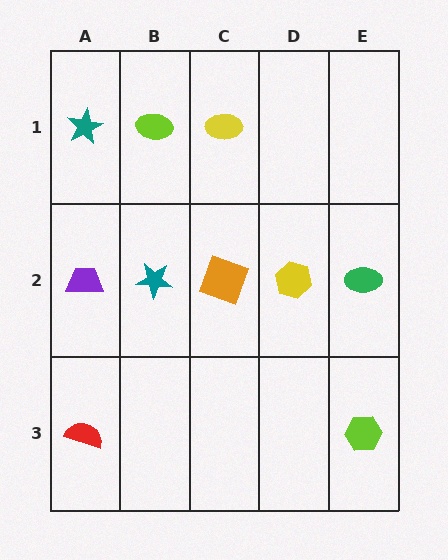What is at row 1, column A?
A teal star.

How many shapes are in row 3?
2 shapes.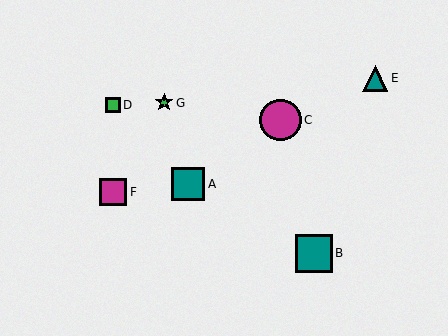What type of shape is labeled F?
Shape F is a magenta square.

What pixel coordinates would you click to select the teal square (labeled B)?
Click at (314, 253) to select the teal square B.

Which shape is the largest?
The magenta circle (labeled C) is the largest.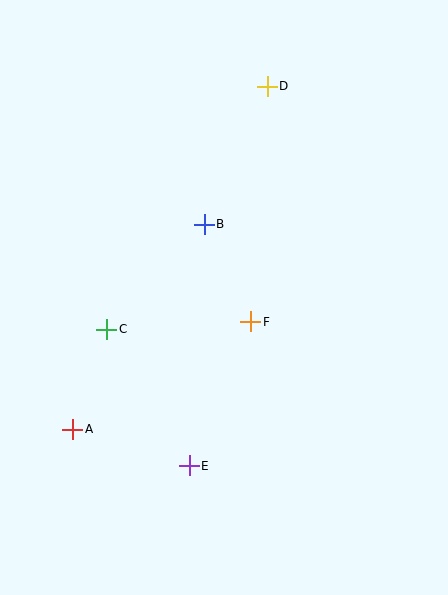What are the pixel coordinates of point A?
Point A is at (73, 429).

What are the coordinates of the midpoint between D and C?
The midpoint between D and C is at (187, 208).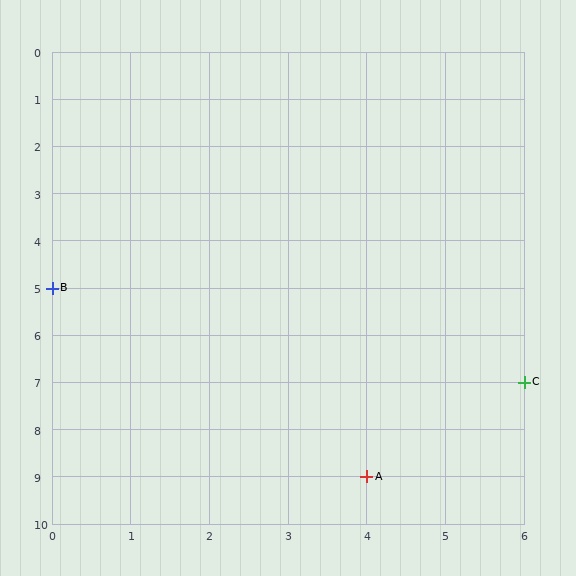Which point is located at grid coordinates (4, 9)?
Point A is at (4, 9).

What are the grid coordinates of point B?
Point B is at grid coordinates (0, 5).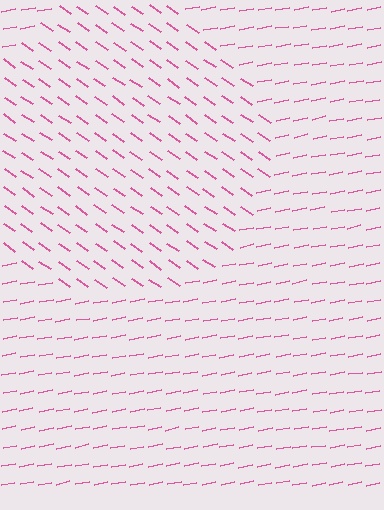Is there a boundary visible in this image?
Yes, there is a texture boundary formed by a change in line orientation.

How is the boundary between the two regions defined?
The boundary is defined purely by a change in line orientation (approximately 45 degrees difference). All lines are the same color and thickness.